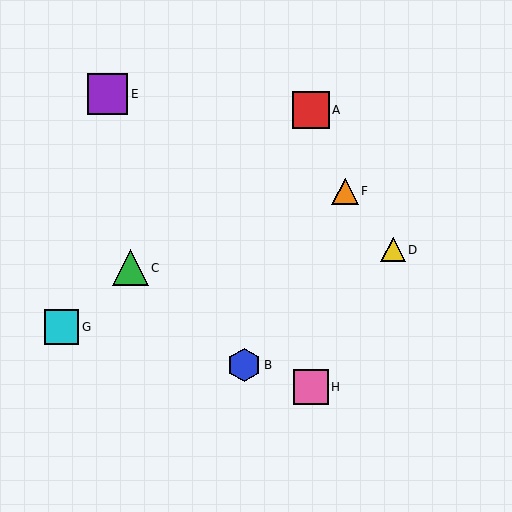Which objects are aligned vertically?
Objects A, H are aligned vertically.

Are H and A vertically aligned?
Yes, both are at x≈311.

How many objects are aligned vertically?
2 objects (A, H) are aligned vertically.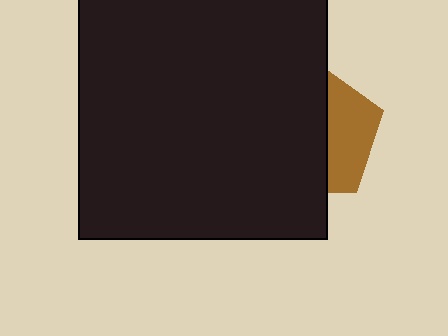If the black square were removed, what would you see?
You would see the complete brown pentagon.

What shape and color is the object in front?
The object in front is a black square.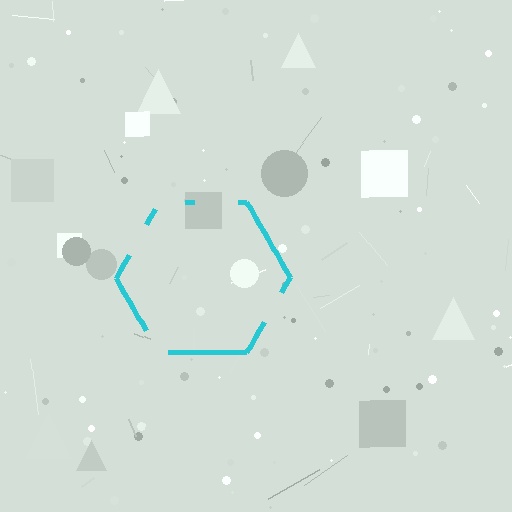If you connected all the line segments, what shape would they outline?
They would outline a hexagon.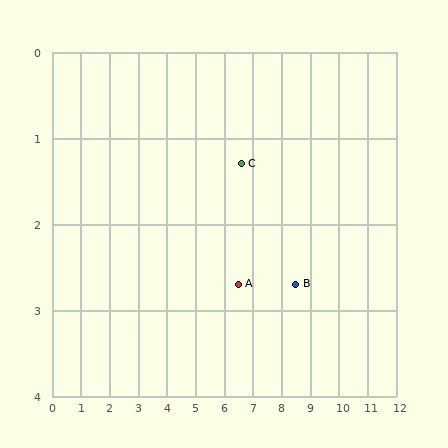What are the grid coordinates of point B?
Point B is at approximately (8.5, 2.7).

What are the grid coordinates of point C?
Point C is at approximately (6.6, 1.3).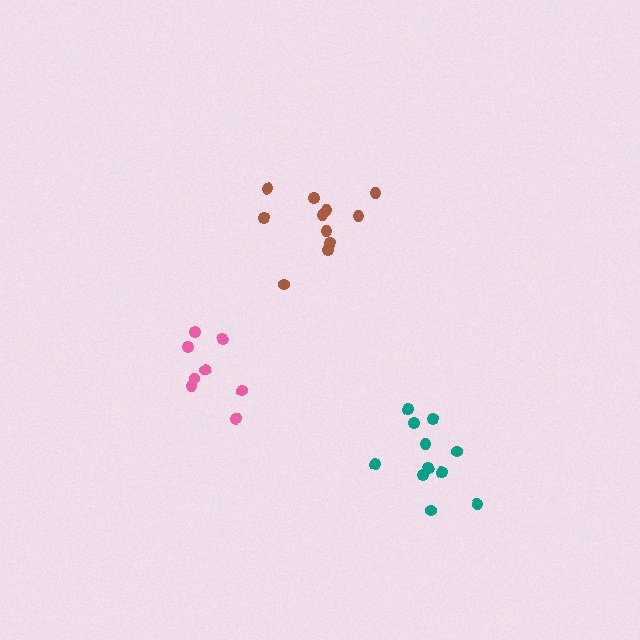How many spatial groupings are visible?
There are 3 spatial groupings.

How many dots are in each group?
Group 1: 11 dots, Group 2: 8 dots, Group 3: 11 dots (30 total).